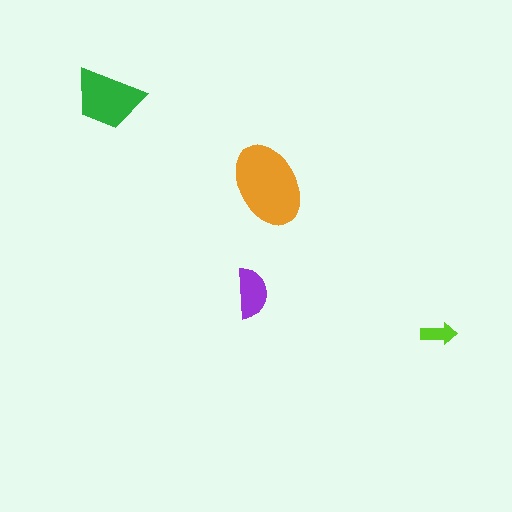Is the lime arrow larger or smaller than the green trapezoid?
Smaller.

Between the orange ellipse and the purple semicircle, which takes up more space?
The orange ellipse.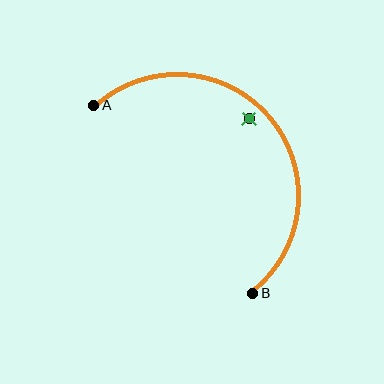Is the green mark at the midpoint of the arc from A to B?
No — the green mark does not lie on the arc at all. It sits slightly inside the curve.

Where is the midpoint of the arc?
The arc midpoint is the point on the curve farthest from the straight line joining A and B. It sits above and to the right of that line.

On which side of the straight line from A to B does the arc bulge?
The arc bulges above and to the right of the straight line connecting A and B.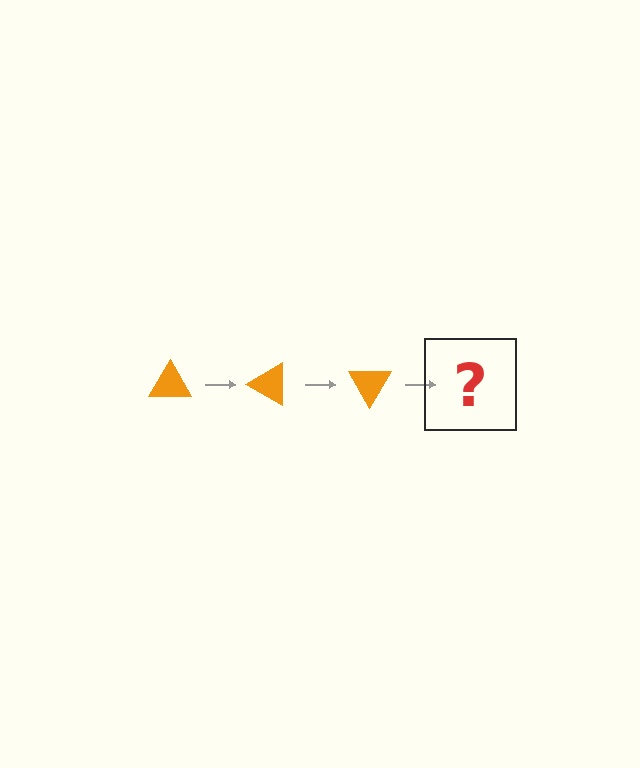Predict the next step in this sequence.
The next step is an orange triangle rotated 90 degrees.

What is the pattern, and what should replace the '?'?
The pattern is that the triangle rotates 30 degrees each step. The '?' should be an orange triangle rotated 90 degrees.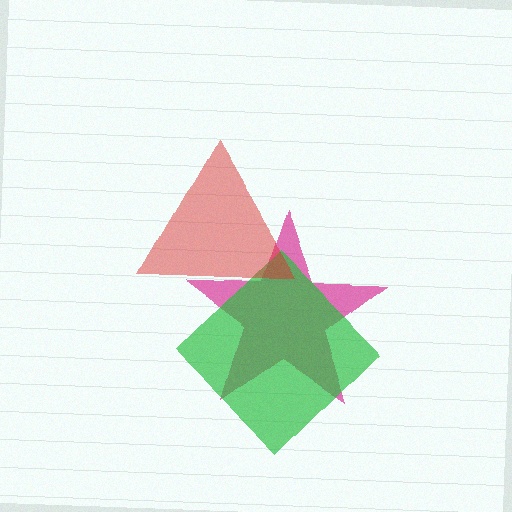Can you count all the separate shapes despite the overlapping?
Yes, there are 3 separate shapes.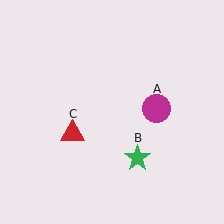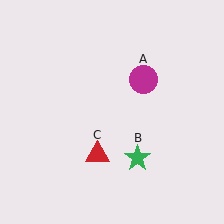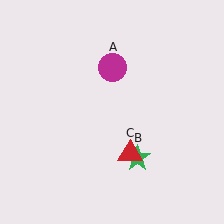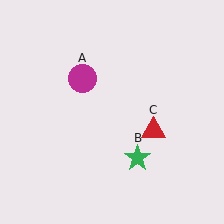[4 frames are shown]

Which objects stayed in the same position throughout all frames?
Green star (object B) remained stationary.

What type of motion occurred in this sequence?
The magenta circle (object A), red triangle (object C) rotated counterclockwise around the center of the scene.